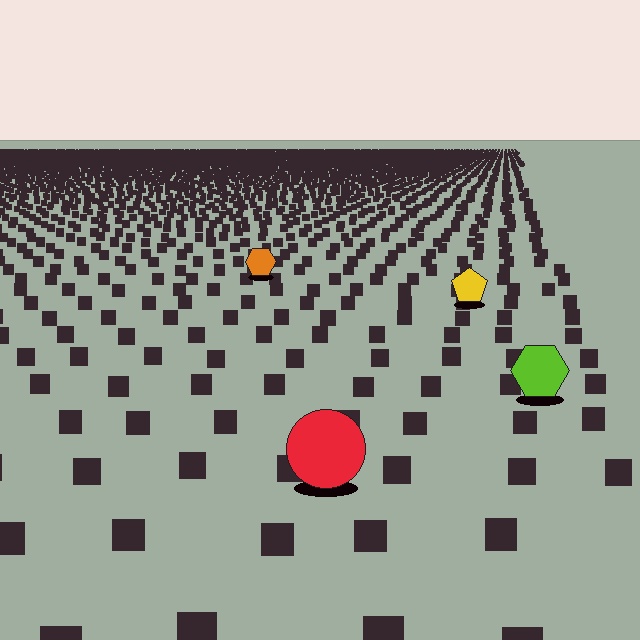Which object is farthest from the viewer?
The orange hexagon is farthest from the viewer. It appears smaller and the ground texture around it is denser.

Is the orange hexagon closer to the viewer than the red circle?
No. The red circle is closer — you can tell from the texture gradient: the ground texture is coarser near it.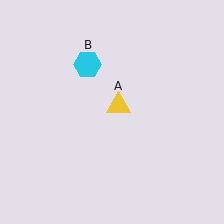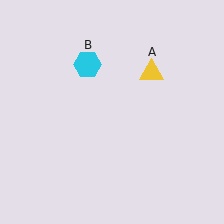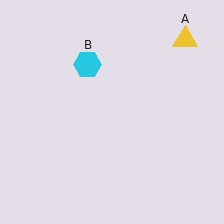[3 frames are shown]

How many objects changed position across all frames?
1 object changed position: yellow triangle (object A).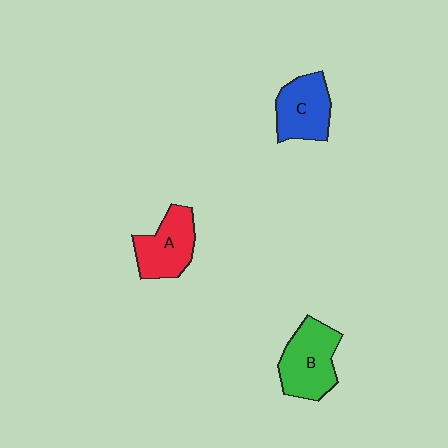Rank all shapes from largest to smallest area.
From largest to smallest: B (green), A (red), C (blue).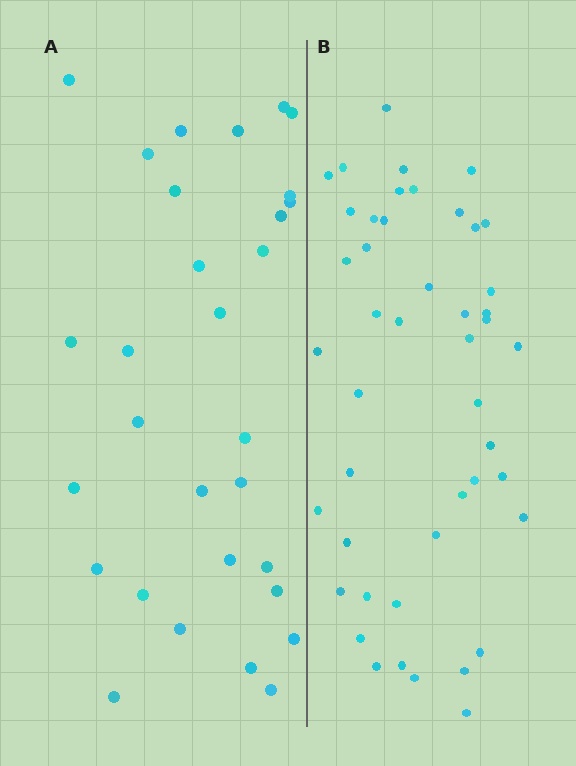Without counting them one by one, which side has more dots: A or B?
Region B (the right region) has more dots.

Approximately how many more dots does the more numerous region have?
Region B has approximately 15 more dots than region A.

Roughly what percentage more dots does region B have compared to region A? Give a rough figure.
About 55% more.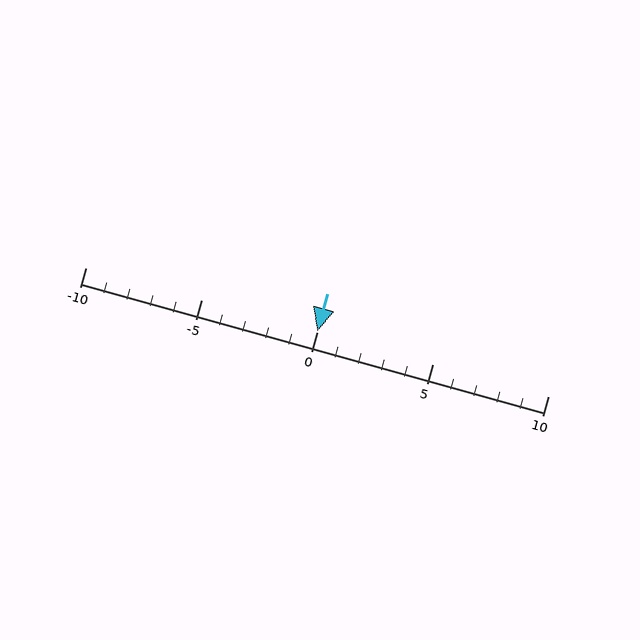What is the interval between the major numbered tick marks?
The major tick marks are spaced 5 units apart.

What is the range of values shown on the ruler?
The ruler shows values from -10 to 10.